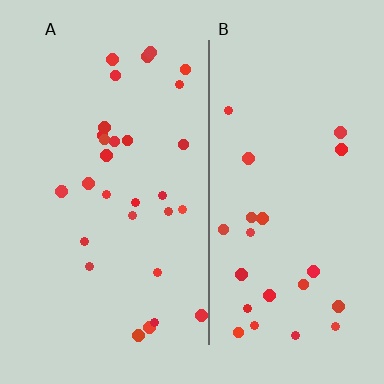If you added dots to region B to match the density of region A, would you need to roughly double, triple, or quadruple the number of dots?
Approximately double.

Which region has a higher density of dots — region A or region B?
A (the left).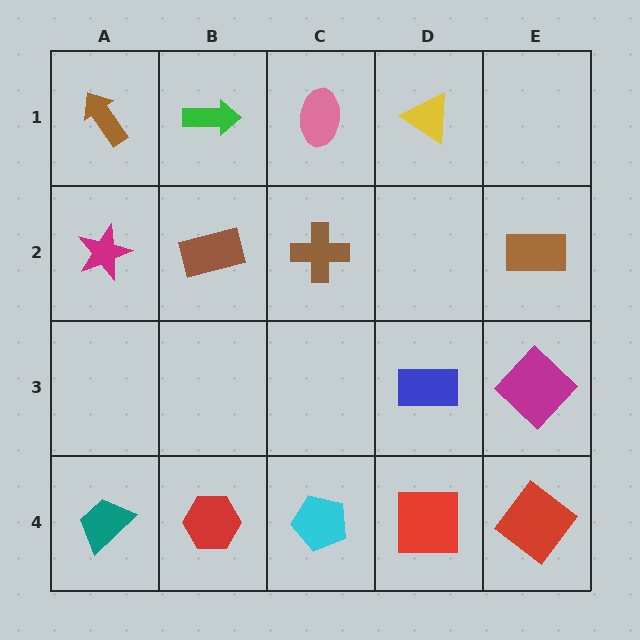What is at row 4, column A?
A teal trapezoid.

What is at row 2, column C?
A brown cross.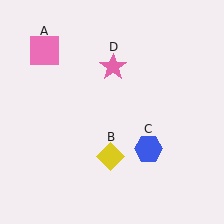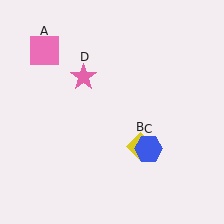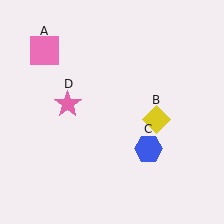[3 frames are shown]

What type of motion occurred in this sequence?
The yellow diamond (object B), pink star (object D) rotated counterclockwise around the center of the scene.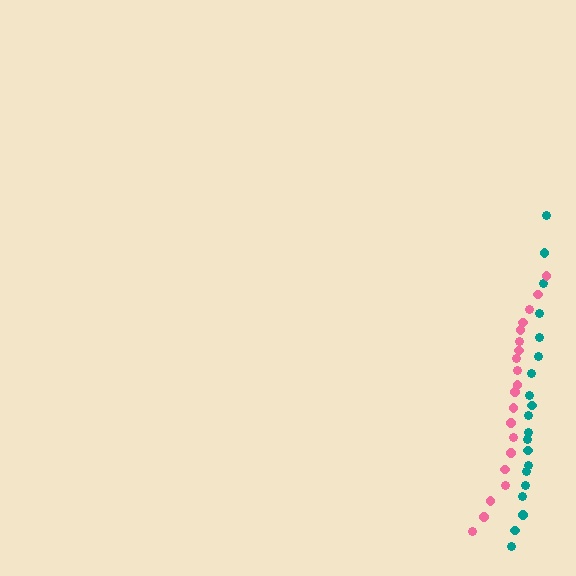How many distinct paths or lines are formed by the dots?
There are 2 distinct paths.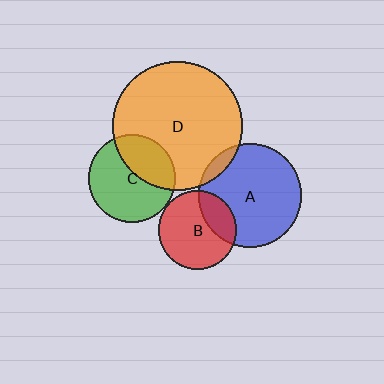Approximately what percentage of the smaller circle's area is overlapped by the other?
Approximately 35%.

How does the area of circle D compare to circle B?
Approximately 2.7 times.